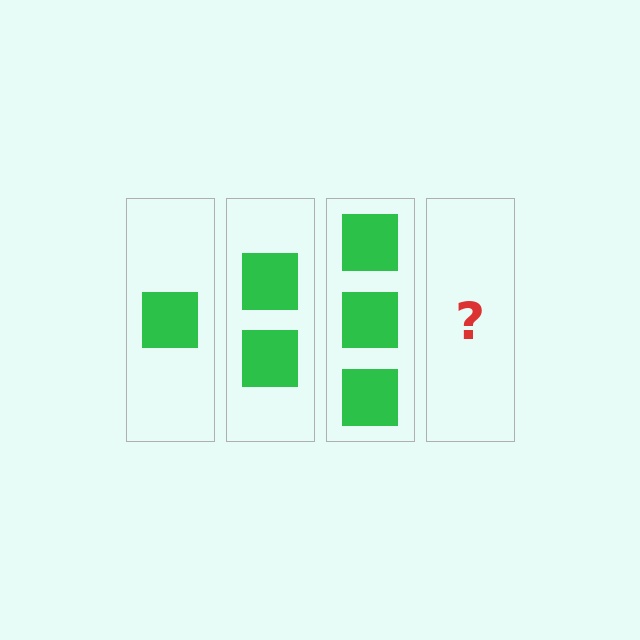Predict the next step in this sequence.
The next step is 4 squares.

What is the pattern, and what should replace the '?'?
The pattern is that each step adds one more square. The '?' should be 4 squares.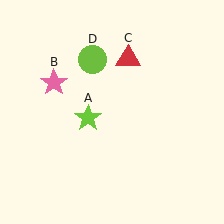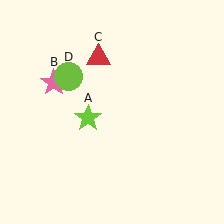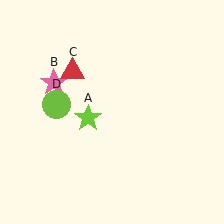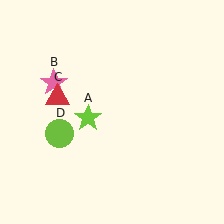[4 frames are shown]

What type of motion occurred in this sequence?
The red triangle (object C), lime circle (object D) rotated counterclockwise around the center of the scene.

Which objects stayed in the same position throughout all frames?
Lime star (object A) and pink star (object B) remained stationary.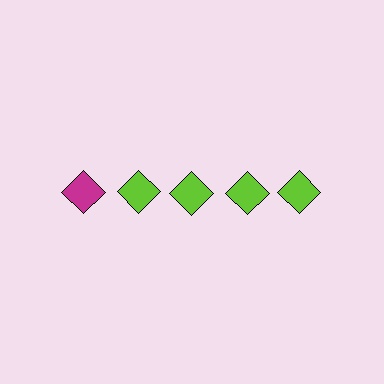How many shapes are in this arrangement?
There are 5 shapes arranged in a grid pattern.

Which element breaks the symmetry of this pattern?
The magenta diamond in the top row, leftmost column breaks the symmetry. All other shapes are lime diamonds.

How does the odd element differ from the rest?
It has a different color: magenta instead of lime.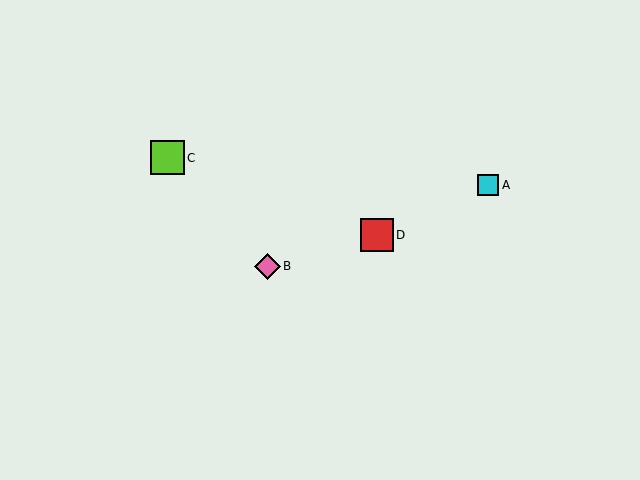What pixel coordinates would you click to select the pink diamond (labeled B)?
Click at (267, 266) to select the pink diamond B.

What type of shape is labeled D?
Shape D is a red square.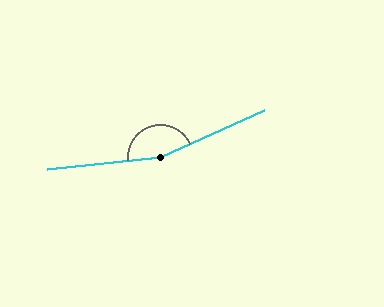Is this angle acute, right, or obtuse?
It is obtuse.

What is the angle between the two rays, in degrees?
Approximately 162 degrees.